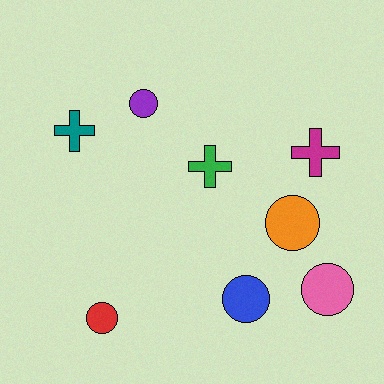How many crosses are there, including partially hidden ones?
There are 3 crosses.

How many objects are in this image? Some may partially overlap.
There are 8 objects.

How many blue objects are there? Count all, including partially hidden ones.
There is 1 blue object.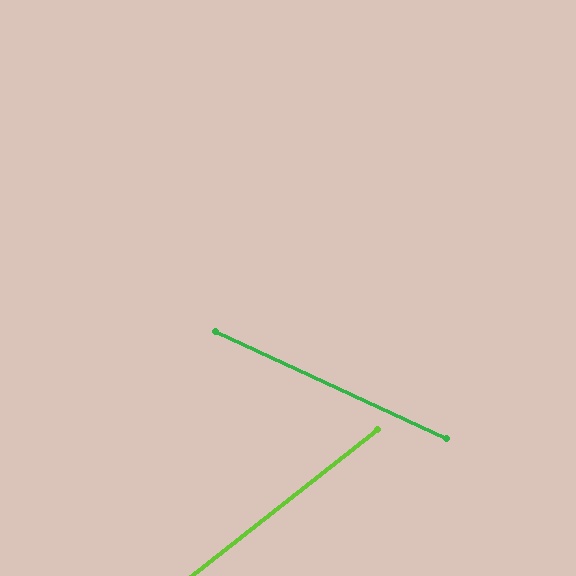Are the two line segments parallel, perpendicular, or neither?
Neither parallel nor perpendicular — they differ by about 63°.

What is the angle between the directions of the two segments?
Approximately 63 degrees.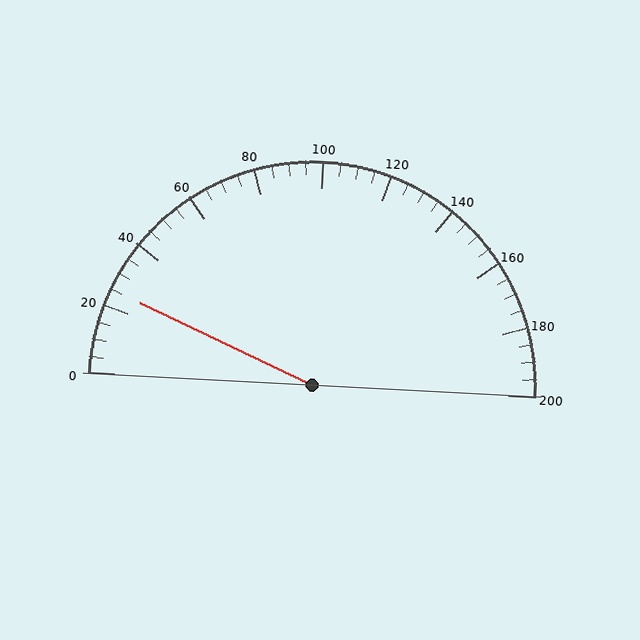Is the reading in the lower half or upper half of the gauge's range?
The reading is in the lower half of the range (0 to 200).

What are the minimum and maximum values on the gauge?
The gauge ranges from 0 to 200.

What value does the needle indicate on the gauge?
The needle indicates approximately 25.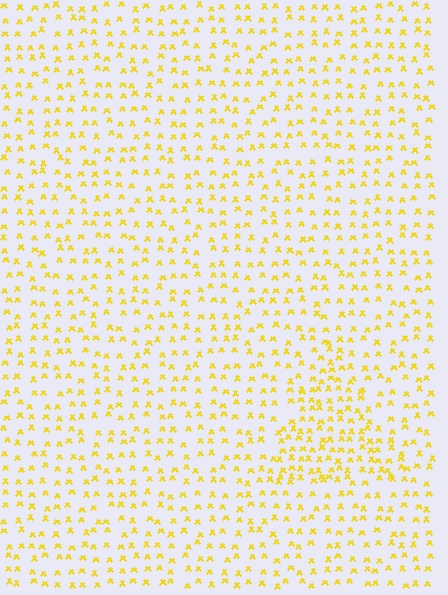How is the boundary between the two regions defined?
The boundary is defined by a change in element density (approximately 1.7x ratio). All elements are the same color, size, and shape.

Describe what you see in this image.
The image contains small yellow elements arranged at two different densities. A triangle-shaped region is visible where the elements are more densely packed than the surrounding area.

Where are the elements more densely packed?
The elements are more densely packed inside the triangle boundary.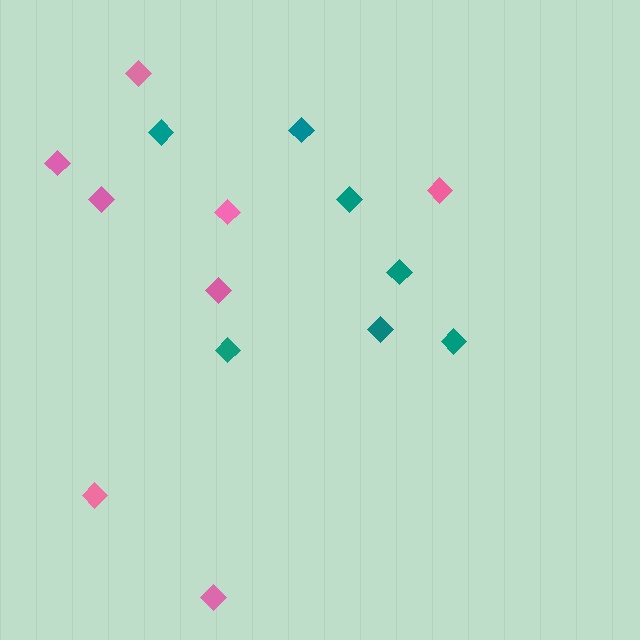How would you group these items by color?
There are 2 groups: one group of teal diamonds (7) and one group of pink diamonds (8).